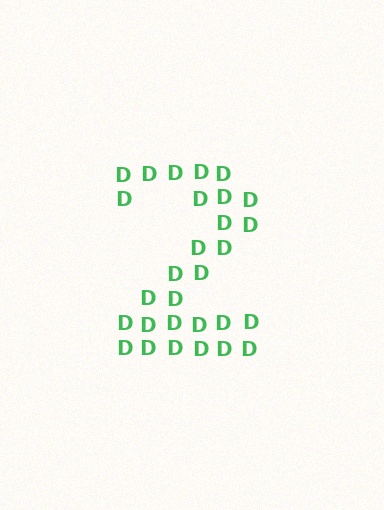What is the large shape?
The large shape is the digit 2.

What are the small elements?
The small elements are letter D's.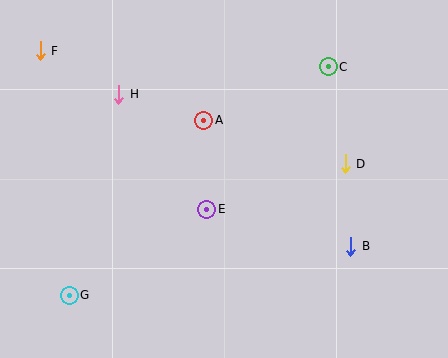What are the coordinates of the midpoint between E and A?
The midpoint between E and A is at (205, 165).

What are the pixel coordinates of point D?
Point D is at (345, 164).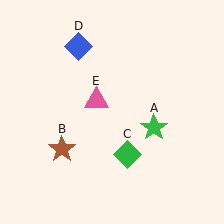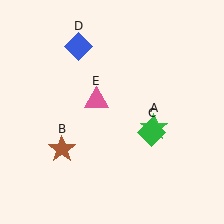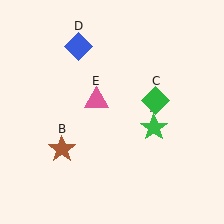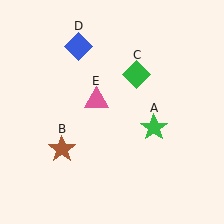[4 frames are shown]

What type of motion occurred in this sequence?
The green diamond (object C) rotated counterclockwise around the center of the scene.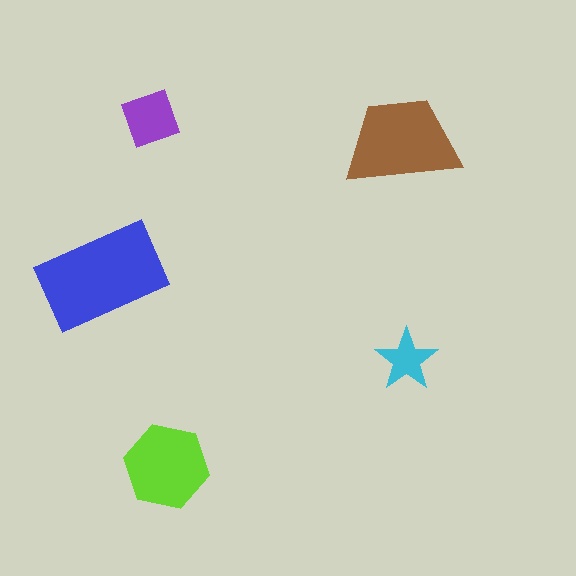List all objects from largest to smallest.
The blue rectangle, the brown trapezoid, the lime hexagon, the purple square, the cyan star.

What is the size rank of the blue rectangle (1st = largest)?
1st.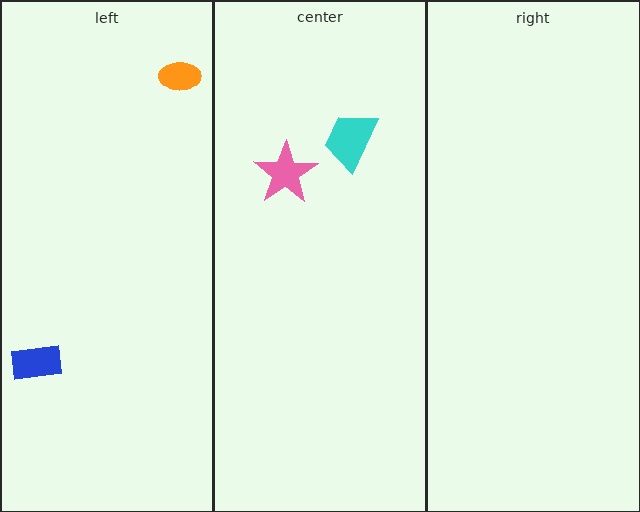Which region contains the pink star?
The center region.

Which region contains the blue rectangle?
The left region.